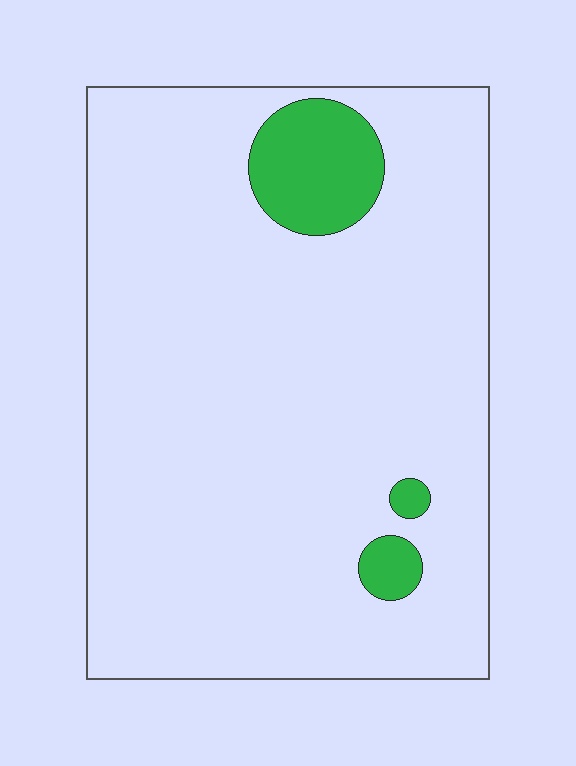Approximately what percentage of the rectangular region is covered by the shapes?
Approximately 10%.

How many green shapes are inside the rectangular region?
3.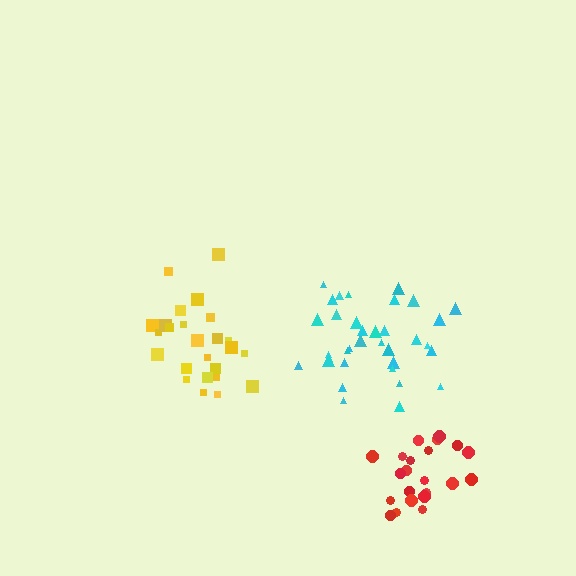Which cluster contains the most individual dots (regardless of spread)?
Cyan (35).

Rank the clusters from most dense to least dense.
red, cyan, yellow.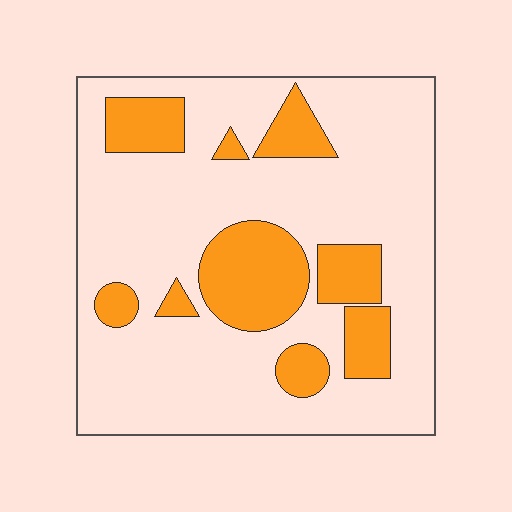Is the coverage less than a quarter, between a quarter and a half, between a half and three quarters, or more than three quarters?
Less than a quarter.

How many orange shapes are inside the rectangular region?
9.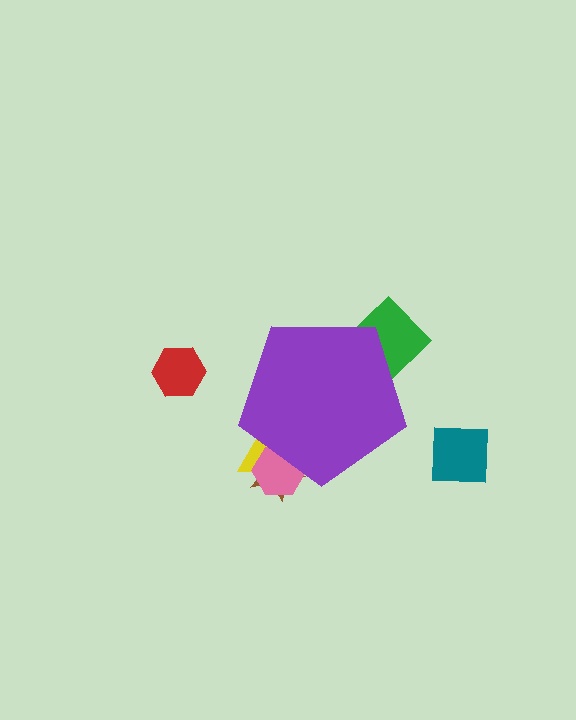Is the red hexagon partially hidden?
No, the red hexagon is fully visible.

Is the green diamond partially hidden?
Yes, the green diamond is partially hidden behind the purple pentagon.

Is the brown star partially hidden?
Yes, the brown star is partially hidden behind the purple pentagon.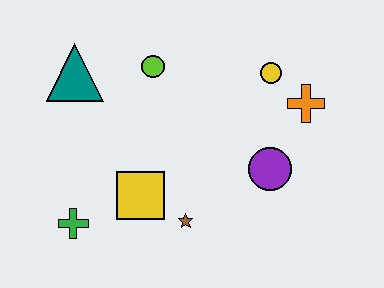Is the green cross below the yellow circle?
Yes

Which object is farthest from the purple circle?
The teal triangle is farthest from the purple circle.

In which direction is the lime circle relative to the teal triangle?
The lime circle is to the right of the teal triangle.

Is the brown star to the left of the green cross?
No